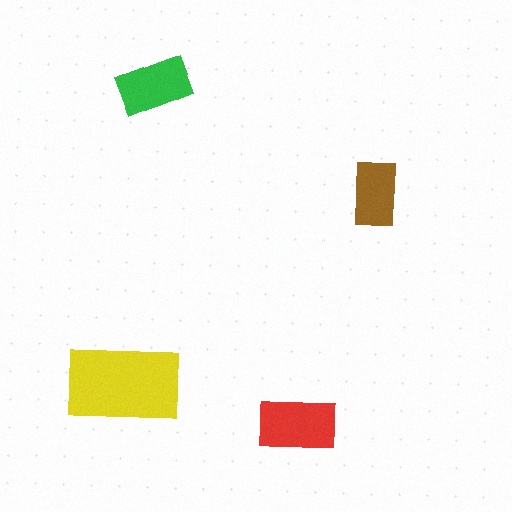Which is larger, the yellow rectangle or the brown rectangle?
The yellow one.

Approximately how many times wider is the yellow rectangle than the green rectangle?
About 1.5 times wider.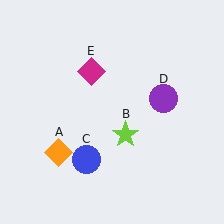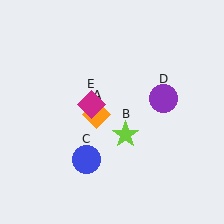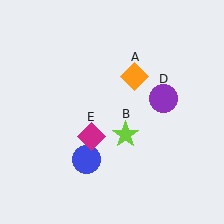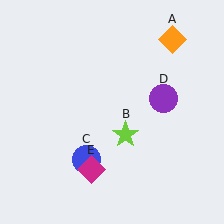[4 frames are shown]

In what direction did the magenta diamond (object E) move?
The magenta diamond (object E) moved down.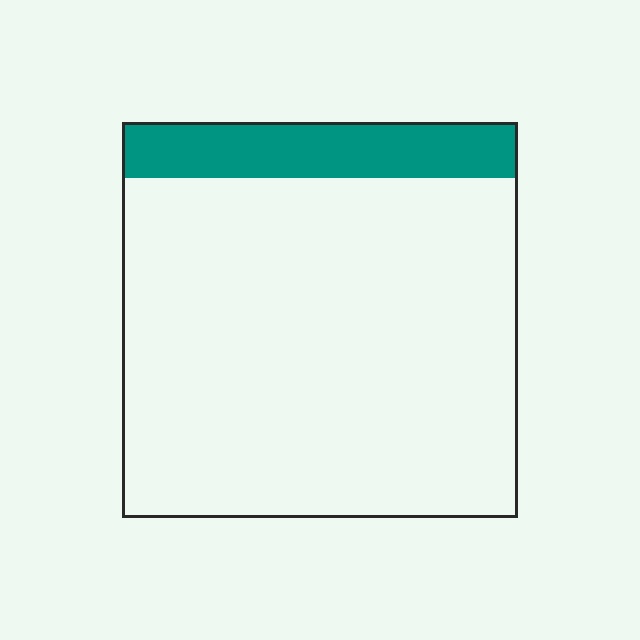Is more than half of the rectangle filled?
No.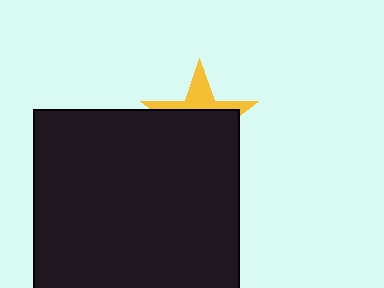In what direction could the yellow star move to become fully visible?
The yellow star could move up. That would shift it out from behind the black rectangle entirely.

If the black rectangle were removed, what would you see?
You would see the complete yellow star.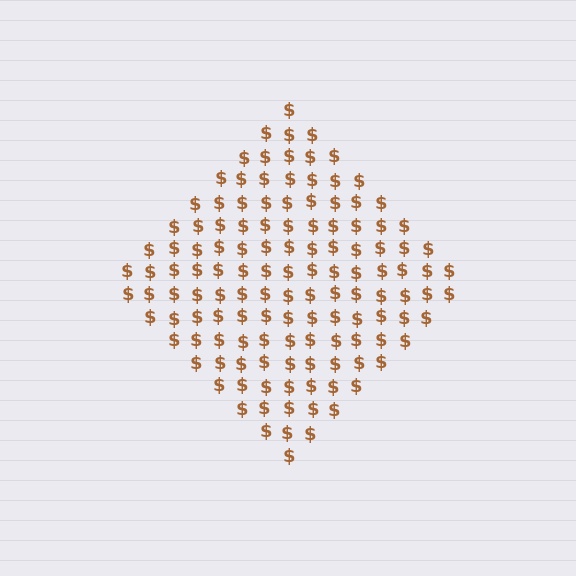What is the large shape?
The large shape is a diamond.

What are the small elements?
The small elements are dollar signs.